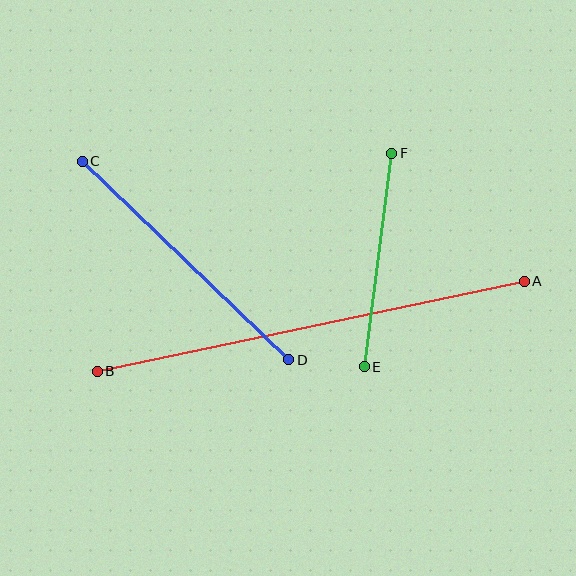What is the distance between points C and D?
The distance is approximately 286 pixels.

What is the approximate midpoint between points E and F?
The midpoint is at approximately (378, 260) pixels.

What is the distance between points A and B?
The distance is approximately 436 pixels.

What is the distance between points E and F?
The distance is approximately 215 pixels.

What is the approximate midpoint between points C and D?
The midpoint is at approximately (186, 260) pixels.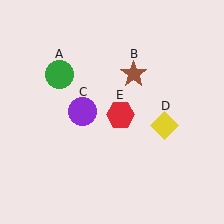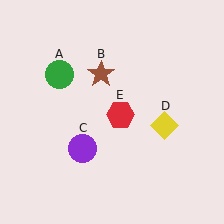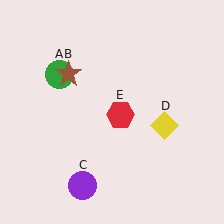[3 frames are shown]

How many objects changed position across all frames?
2 objects changed position: brown star (object B), purple circle (object C).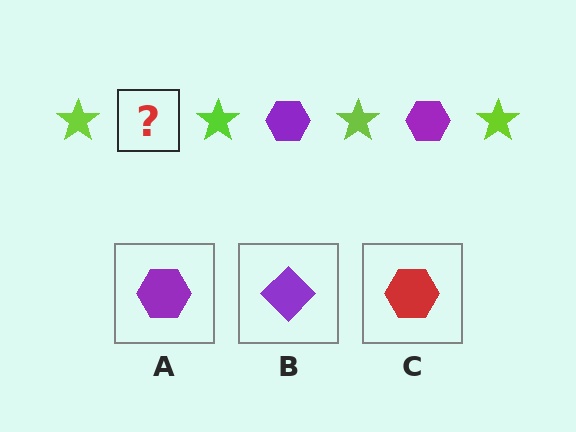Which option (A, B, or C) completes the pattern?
A.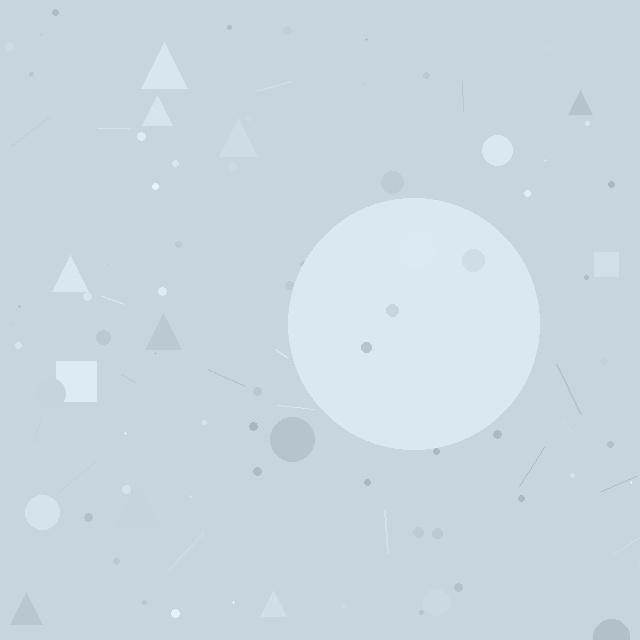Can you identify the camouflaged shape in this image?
The camouflaged shape is a circle.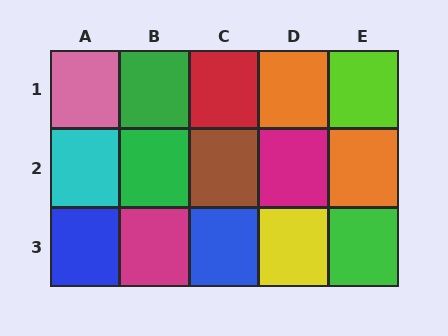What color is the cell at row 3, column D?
Yellow.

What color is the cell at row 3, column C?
Blue.